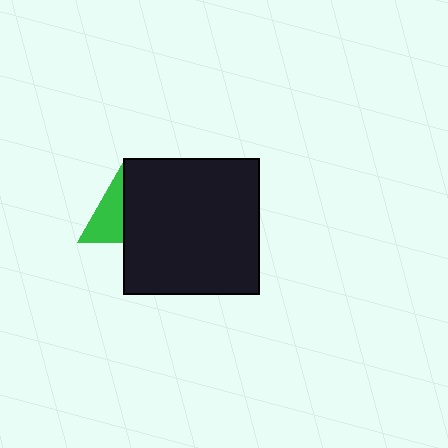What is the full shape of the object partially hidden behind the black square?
The partially hidden object is a green triangle.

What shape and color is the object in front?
The object in front is a black square.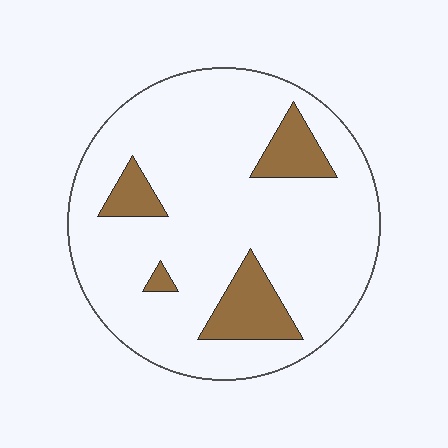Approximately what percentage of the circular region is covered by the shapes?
Approximately 15%.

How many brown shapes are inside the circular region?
4.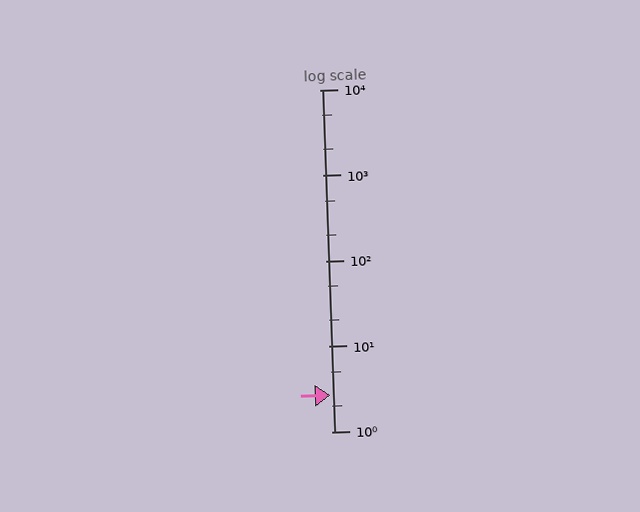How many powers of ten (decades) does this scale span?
The scale spans 4 decades, from 1 to 10000.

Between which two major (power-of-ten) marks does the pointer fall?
The pointer is between 1 and 10.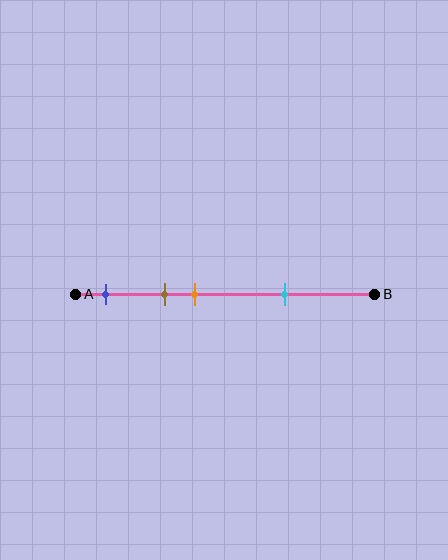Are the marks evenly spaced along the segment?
No, the marks are not evenly spaced.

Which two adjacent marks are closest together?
The brown and orange marks are the closest adjacent pair.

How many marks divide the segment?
There are 4 marks dividing the segment.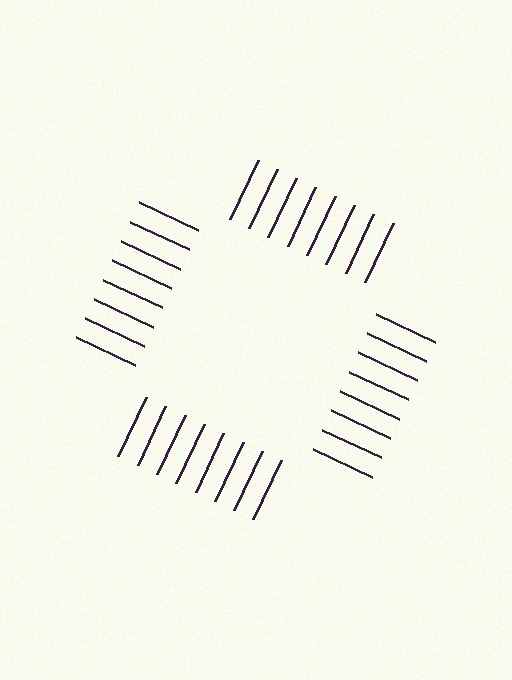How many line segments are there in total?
32 — 8 along each of the 4 edges.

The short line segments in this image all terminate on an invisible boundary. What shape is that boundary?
An illusory square — the line segments terminate on its edges but no continuous stroke is drawn.